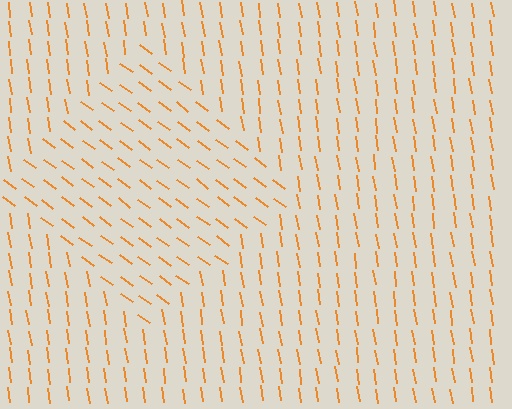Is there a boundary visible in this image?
Yes, there is a texture boundary formed by a change in line orientation.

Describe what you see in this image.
The image is filled with small orange line segments. A diamond region in the image has lines oriented differently from the surrounding lines, creating a visible texture boundary.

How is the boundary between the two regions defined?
The boundary is defined purely by a change in line orientation (approximately 45 degrees difference). All lines are the same color and thickness.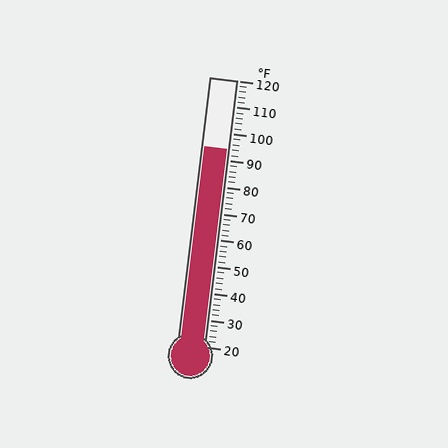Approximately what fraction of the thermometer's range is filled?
The thermometer is filled to approximately 75% of its range.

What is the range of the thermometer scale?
The thermometer scale ranges from 20°F to 120°F.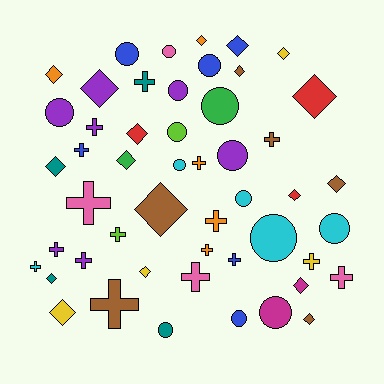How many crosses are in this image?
There are 17 crosses.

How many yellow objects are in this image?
There are 4 yellow objects.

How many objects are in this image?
There are 50 objects.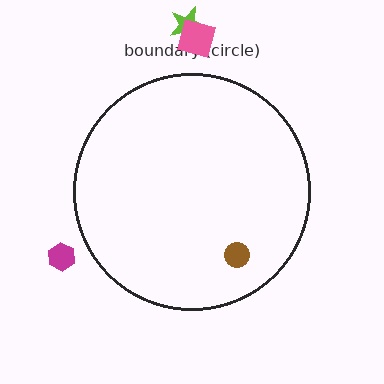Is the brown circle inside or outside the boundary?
Inside.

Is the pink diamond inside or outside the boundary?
Outside.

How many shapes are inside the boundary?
1 inside, 3 outside.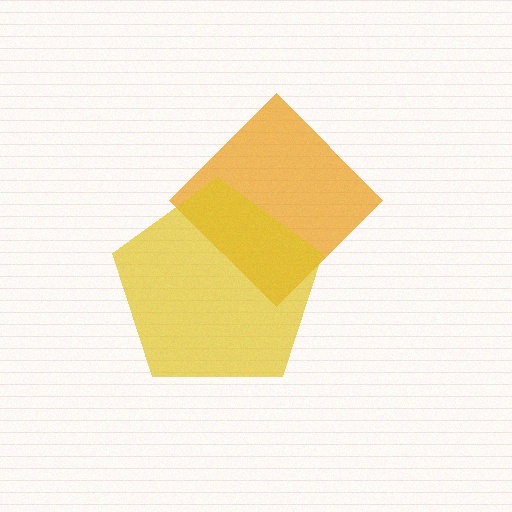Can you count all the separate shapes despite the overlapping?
Yes, there are 2 separate shapes.